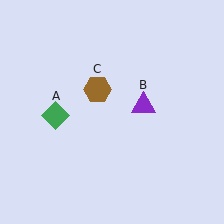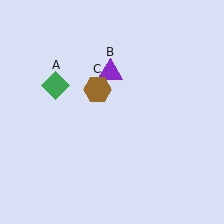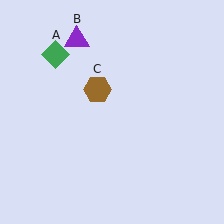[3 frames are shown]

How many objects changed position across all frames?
2 objects changed position: green diamond (object A), purple triangle (object B).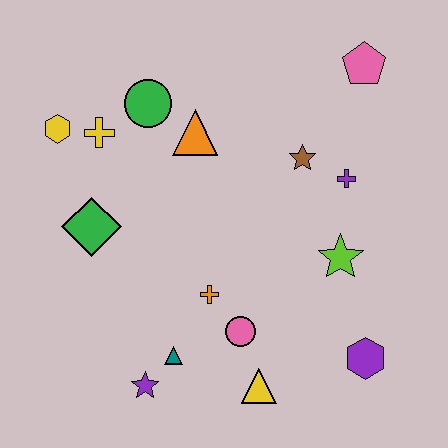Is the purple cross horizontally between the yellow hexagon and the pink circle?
No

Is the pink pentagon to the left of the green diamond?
No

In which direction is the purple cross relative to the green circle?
The purple cross is to the right of the green circle.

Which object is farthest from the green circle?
The purple hexagon is farthest from the green circle.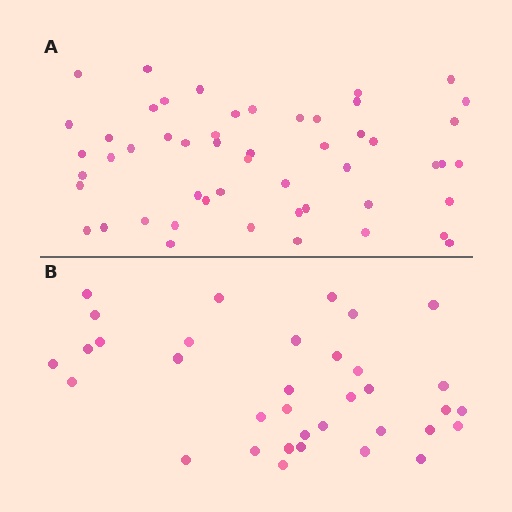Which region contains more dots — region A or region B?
Region A (the top region) has more dots.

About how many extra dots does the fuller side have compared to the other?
Region A has approximately 15 more dots than region B.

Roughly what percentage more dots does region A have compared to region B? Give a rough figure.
About 50% more.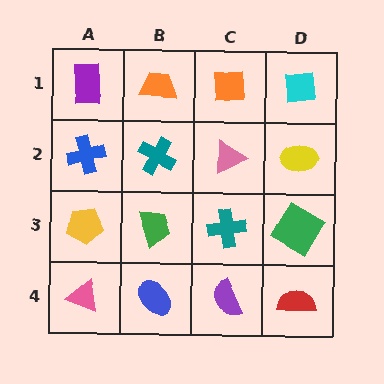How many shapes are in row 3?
4 shapes.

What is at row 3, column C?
A teal cross.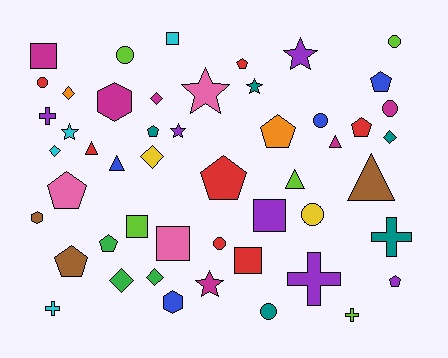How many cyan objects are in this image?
There are 4 cyan objects.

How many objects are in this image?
There are 50 objects.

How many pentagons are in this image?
There are 10 pentagons.